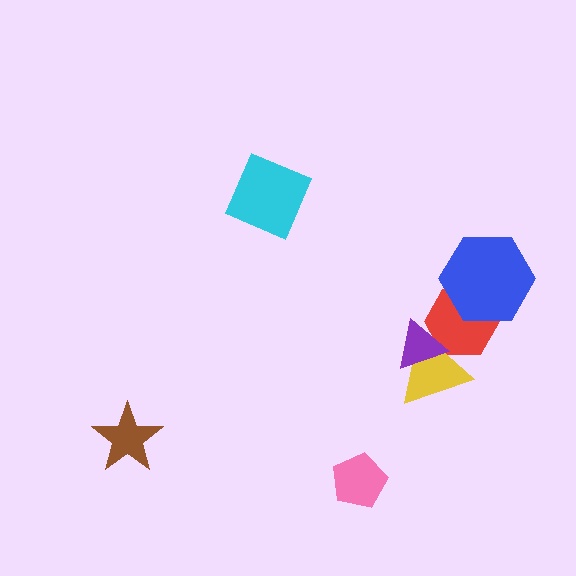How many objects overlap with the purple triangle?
2 objects overlap with the purple triangle.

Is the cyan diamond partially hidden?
No, no other shape covers it.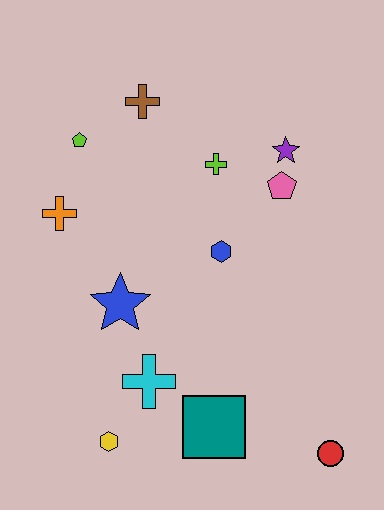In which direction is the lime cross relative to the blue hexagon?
The lime cross is above the blue hexagon.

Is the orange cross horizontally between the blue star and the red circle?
No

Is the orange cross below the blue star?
No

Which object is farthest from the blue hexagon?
The red circle is farthest from the blue hexagon.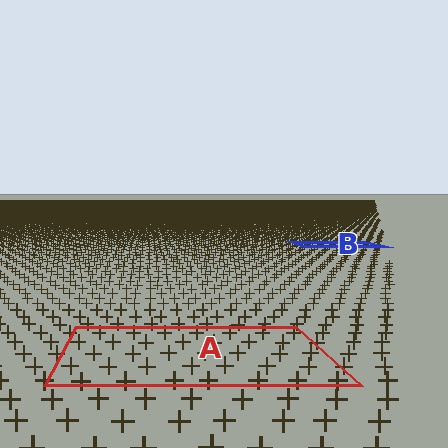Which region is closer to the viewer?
Region A is closer. The texture elements there are larger and more spread out.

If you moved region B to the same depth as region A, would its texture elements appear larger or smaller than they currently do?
They would appear larger. At a closer depth, the same texture elements are projected at a bigger on-screen size.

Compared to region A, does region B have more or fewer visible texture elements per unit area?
Region B has more texture elements per unit area — they are packed more densely because it is farther away.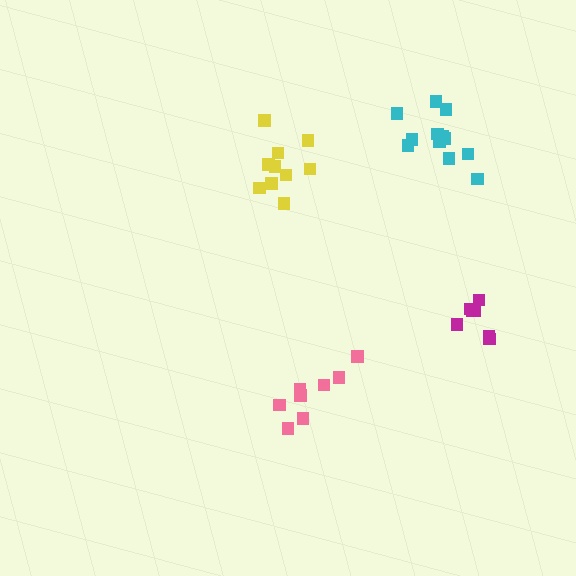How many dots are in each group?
Group 1: 12 dots, Group 2: 8 dots, Group 3: 10 dots, Group 4: 7 dots (37 total).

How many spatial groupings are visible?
There are 4 spatial groupings.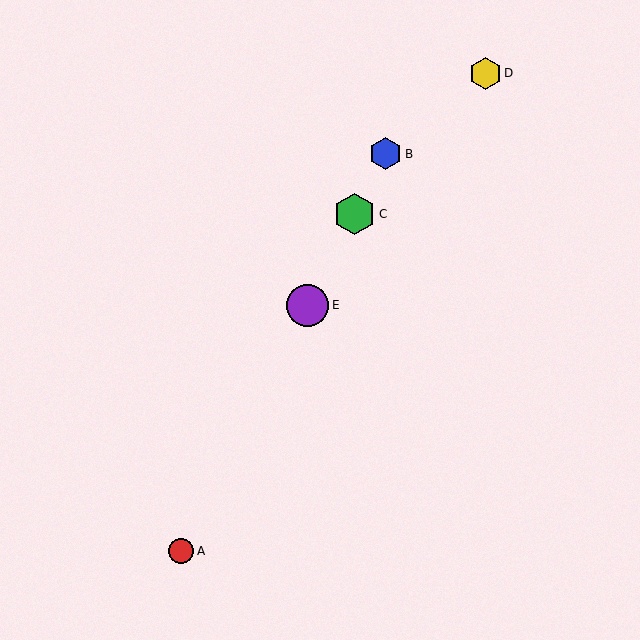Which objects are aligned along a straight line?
Objects A, B, C, E are aligned along a straight line.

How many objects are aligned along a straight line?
4 objects (A, B, C, E) are aligned along a straight line.